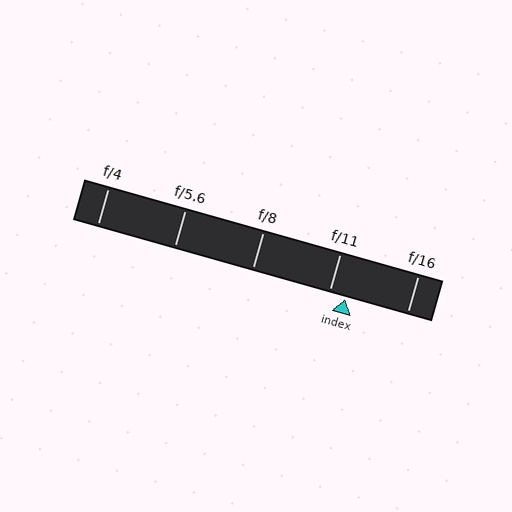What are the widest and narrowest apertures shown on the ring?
The widest aperture shown is f/4 and the narrowest is f/16.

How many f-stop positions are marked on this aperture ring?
There are 5 f-stop positions marked.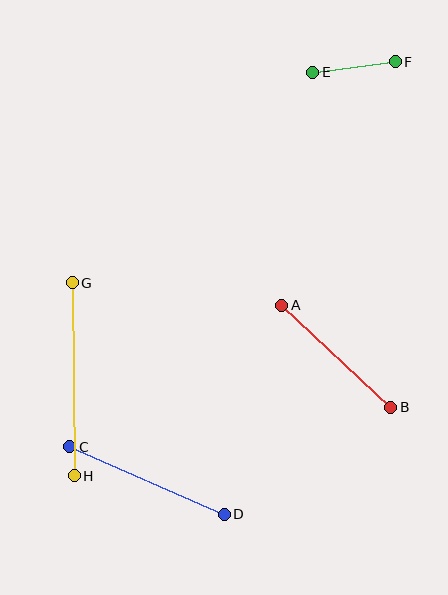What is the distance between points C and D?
The distance is approximately 169 pixels.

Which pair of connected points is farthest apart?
Points G and H are farthest apart.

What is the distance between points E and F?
The distance is approximately 83 pixels.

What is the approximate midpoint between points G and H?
The midpoint is at approximately (73, 379) pixels.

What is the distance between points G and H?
The distance is approximately 193 pixels.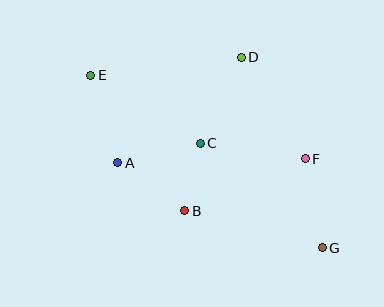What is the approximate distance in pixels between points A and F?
The distance between A and F is approximately 188 pixels.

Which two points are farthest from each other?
Points E and G are farthest from each other.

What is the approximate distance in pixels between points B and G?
The distance between B and G is approximately 143 pixels.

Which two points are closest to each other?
Points B and C are closest to each other.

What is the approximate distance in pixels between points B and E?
The distance between B and E is approximately 165 pixels.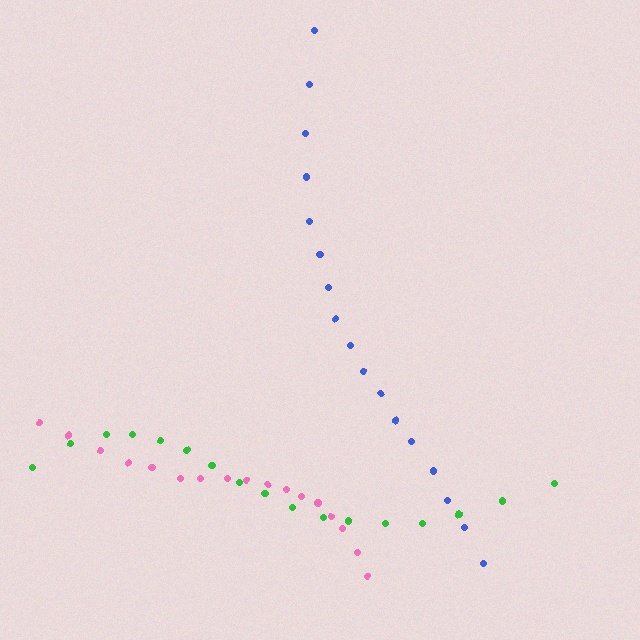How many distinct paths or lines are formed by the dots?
There are 3 distinct paths.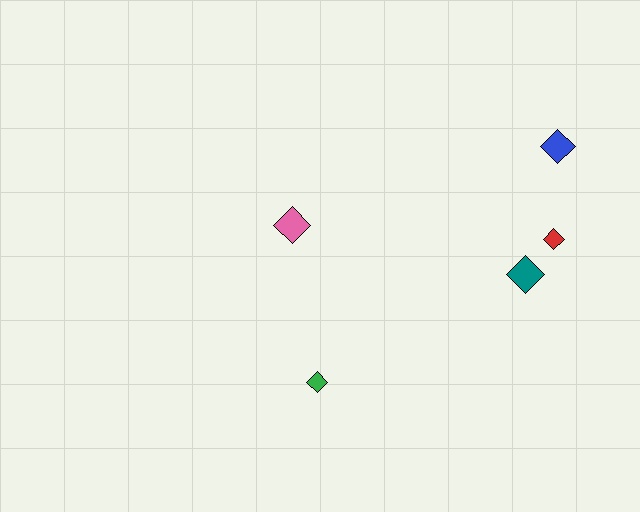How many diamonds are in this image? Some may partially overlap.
There are 5 diamonds.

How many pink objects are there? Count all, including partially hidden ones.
There is 1 pink object.